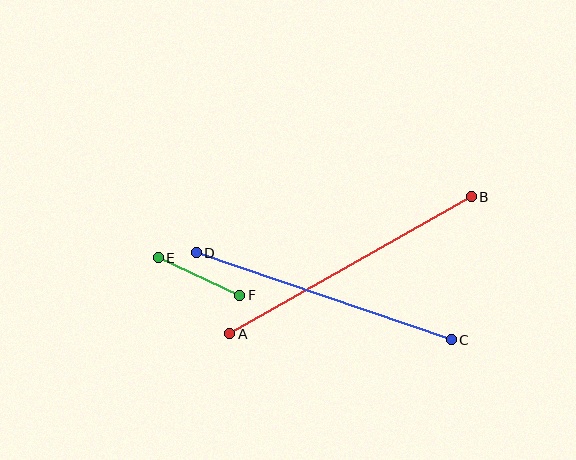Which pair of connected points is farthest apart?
Points A and B are farthest apart.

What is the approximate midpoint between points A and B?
The midpoint is at approximately (350, 265) pixels.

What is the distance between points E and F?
The distance is approximately 90 pixels.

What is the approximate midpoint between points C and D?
The midpoint is at approximately (324, 296) pixels.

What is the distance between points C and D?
The distance is approximately 269 pixels.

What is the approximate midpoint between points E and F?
The midpoint is at approximately (199, 276) pixels.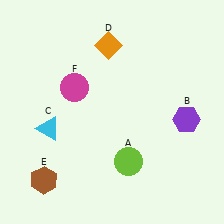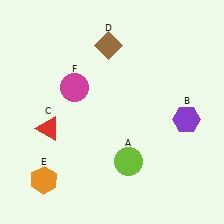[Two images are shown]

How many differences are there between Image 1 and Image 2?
There are 3 differences between the two images.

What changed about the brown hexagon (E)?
In Image 1, E is brown. In Image 2, it changed to orange.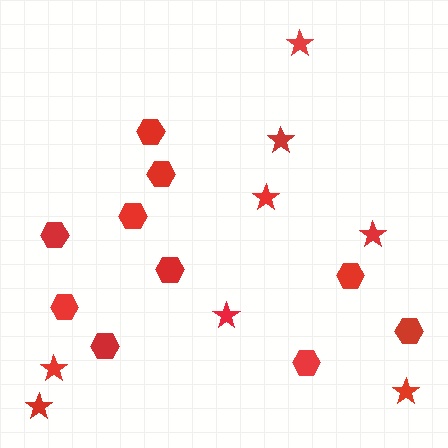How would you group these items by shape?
There are 2 groups: one group of stars (8) and one group of hexagons (10).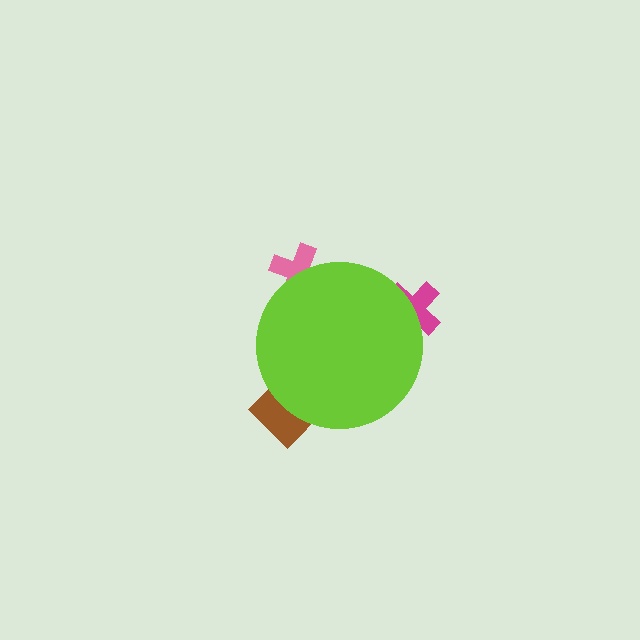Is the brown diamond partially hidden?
Yes, the brown diamond is partially hidden behind the lime circle.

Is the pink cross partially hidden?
Yes, the pink cross is partially hidden behind the lime circle.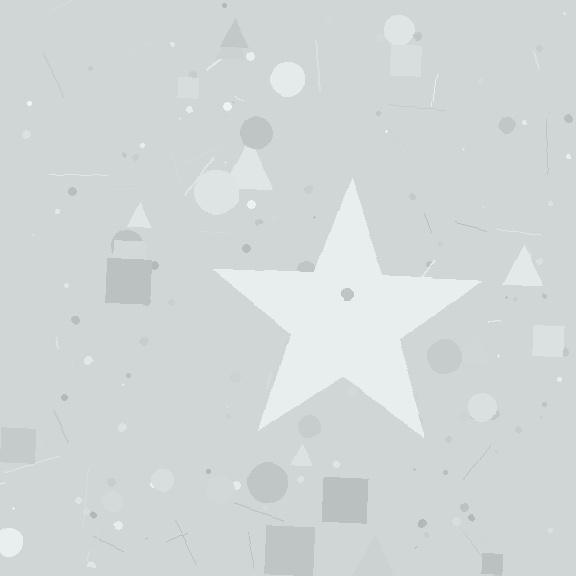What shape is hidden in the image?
A star is hidden in the image.